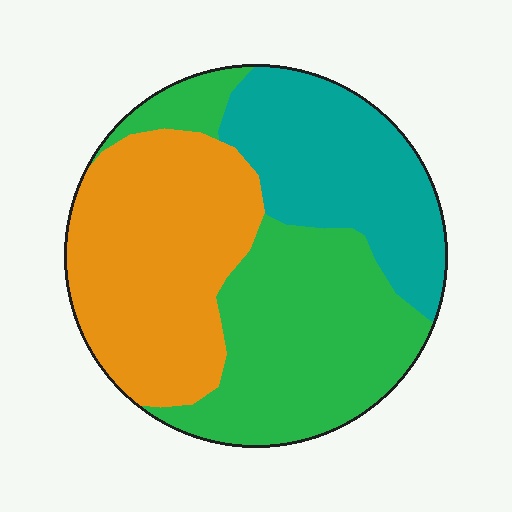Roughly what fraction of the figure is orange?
Orange takes up about three eighths (3/8) of the figure.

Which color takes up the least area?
Teal, at roughly 25%.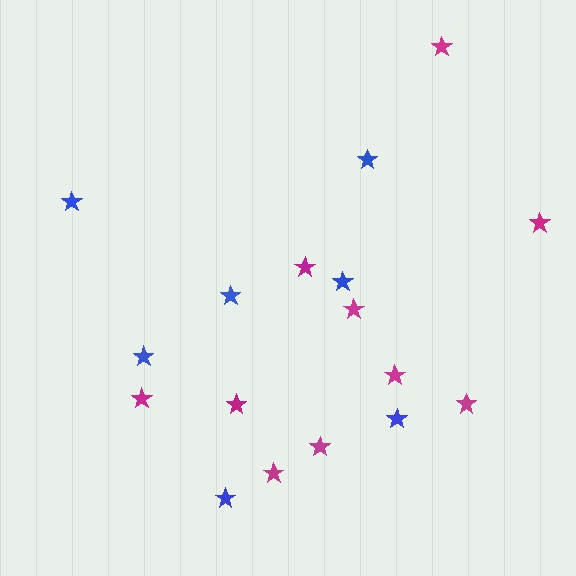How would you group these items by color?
There are 2 groups: one group of blue stars (7) and one group of magenta stars (10).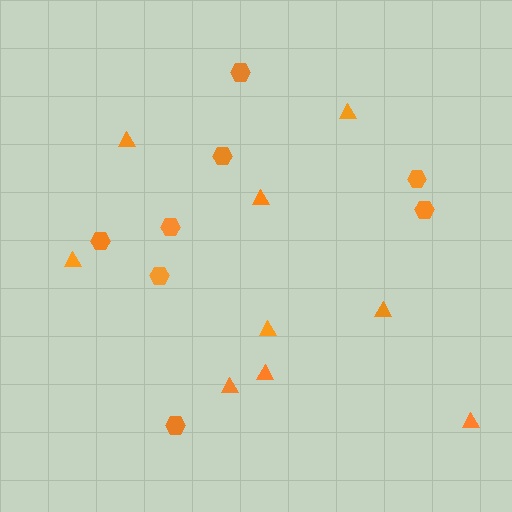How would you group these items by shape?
There are 2 groups: one group of triangles (9) and one group of hexagons (8).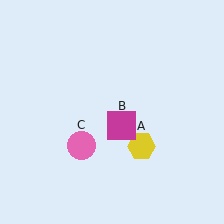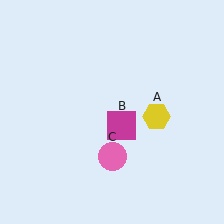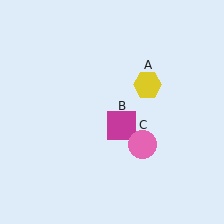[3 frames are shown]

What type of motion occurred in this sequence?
The yellow hexagon (object A), pink circle (object C) rotated counterclockwise around the center of the scene.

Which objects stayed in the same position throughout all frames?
Magenta square (object B) remained stationary.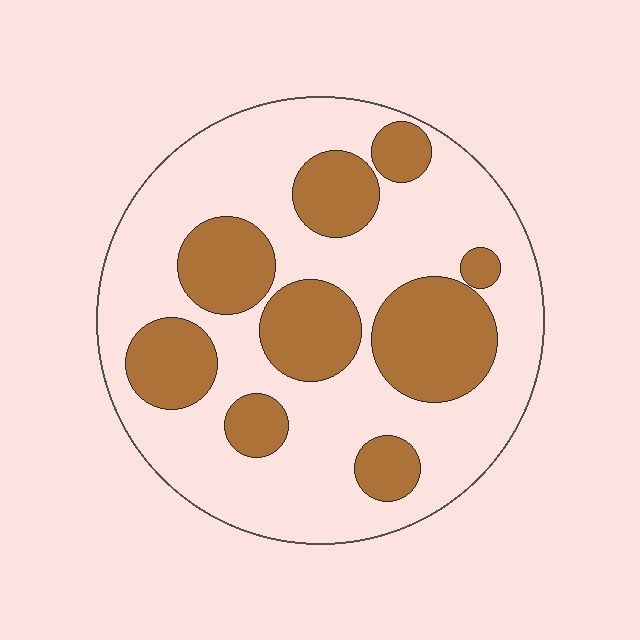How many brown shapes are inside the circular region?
9.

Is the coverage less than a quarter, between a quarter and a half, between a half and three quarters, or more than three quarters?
Between a quarter and a half.